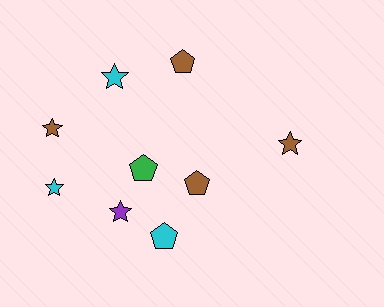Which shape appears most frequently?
Star, with 5 objects.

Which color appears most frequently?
Brown, with 4 objects.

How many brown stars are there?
There are 2 brown stars.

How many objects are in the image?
There are 9 objects.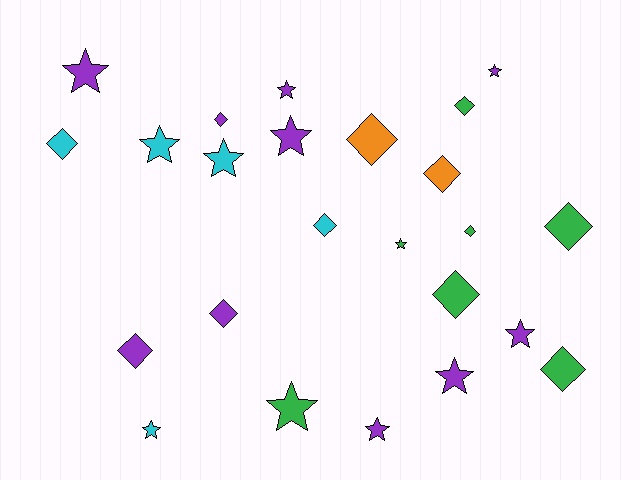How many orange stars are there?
There are no orange stars.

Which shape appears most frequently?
Star, with 12 objects.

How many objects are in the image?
There are 24 objects.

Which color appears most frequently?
Purple, with 10 objects.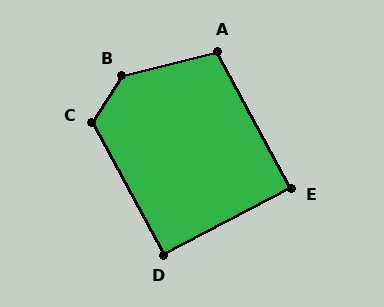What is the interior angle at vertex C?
Approximately 119 degrees (obtuse).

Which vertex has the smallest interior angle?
E, at approximately 89 degrees.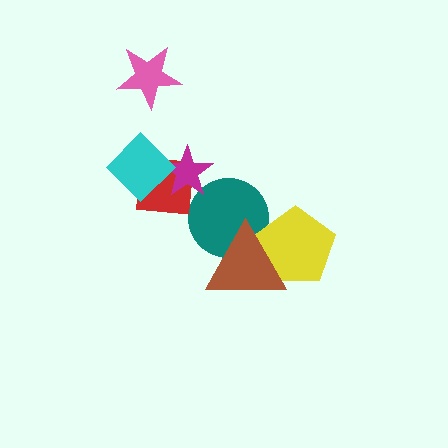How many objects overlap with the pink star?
0 objects overlap with the pink star.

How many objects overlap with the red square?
2 objects overlap with the red square.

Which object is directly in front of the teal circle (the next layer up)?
The yellow pentagon is directly in front of the teal circle.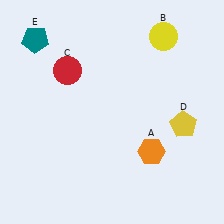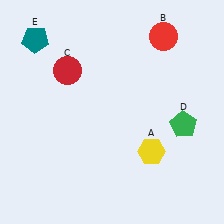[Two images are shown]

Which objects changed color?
A changed from orange to yellow. B changed from yellow to red. D changed from yellow to green.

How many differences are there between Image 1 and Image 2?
There are 3 differences between the two images.